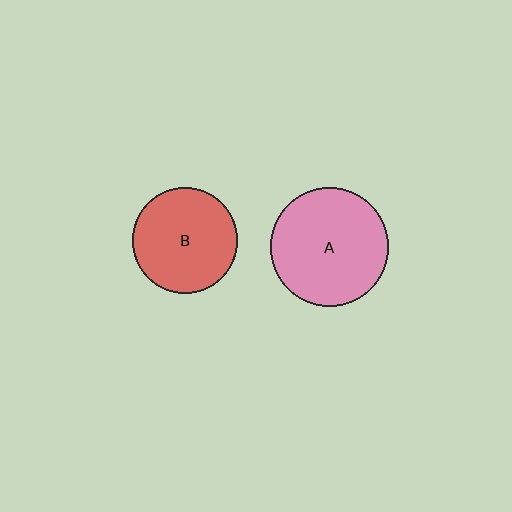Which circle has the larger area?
Circle A (pink).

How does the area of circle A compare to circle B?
Approximately 1.3 times.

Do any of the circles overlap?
No, none of the circles overlap.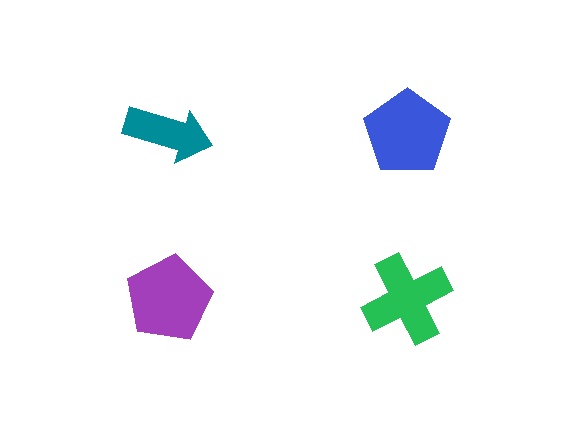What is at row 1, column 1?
A teal arrow.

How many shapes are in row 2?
2 shapes.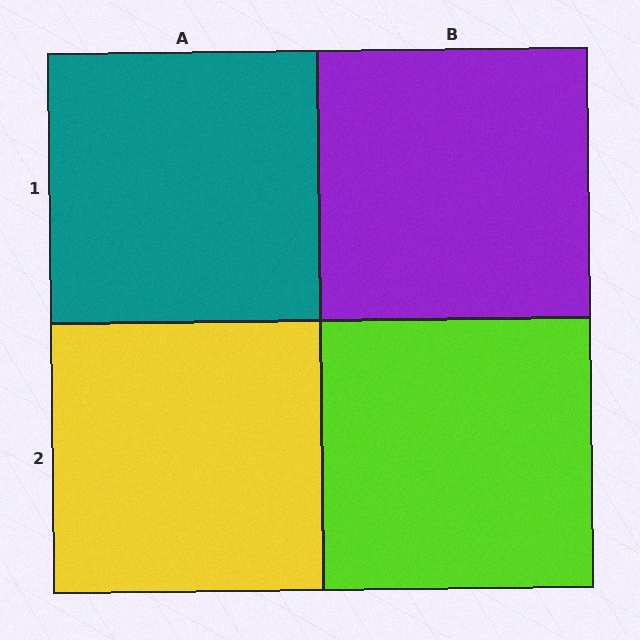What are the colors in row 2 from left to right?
Yellow, lime.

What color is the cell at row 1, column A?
Teal.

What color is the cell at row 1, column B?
Purple.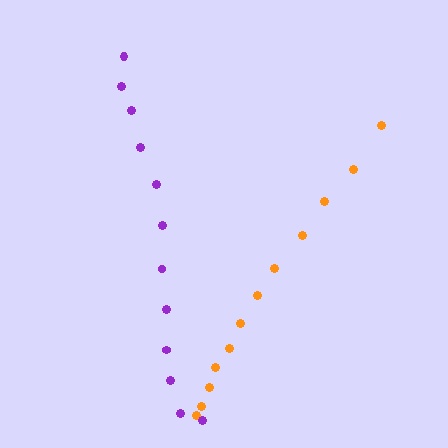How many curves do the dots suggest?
There are 2 distinct paths.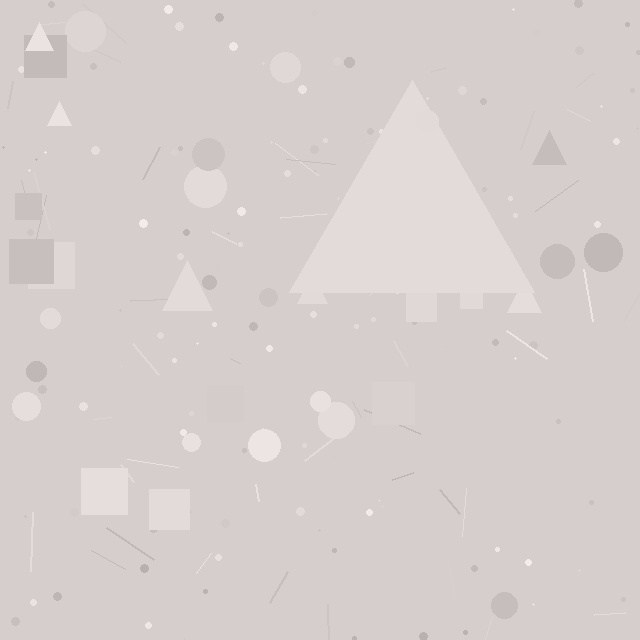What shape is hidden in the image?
A triangle is hidden in the image.